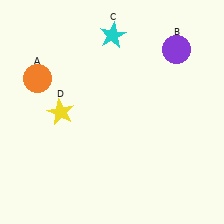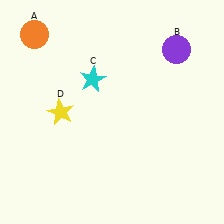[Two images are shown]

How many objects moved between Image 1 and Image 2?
2 objects moved between the two images.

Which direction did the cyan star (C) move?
The cyan star (C) moved down.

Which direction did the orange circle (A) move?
The orange circle (A) moved up.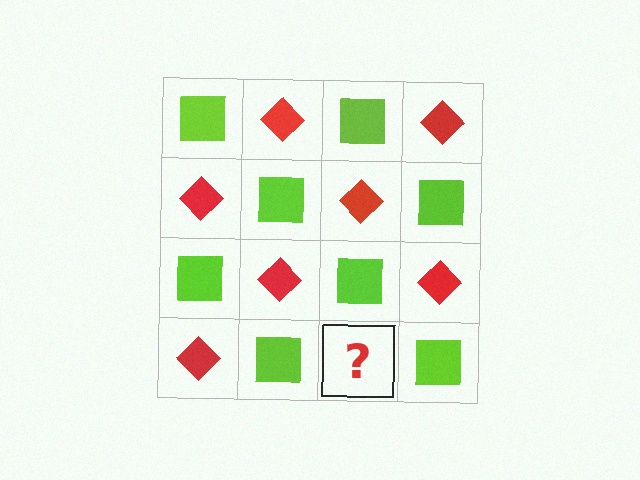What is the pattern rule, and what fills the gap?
The rule is that it alternates lime square and red diamond in a checkerboard pattern. The gap should be filled with a red diamond.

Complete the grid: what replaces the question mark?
The question mark should be replaced with a red diamond.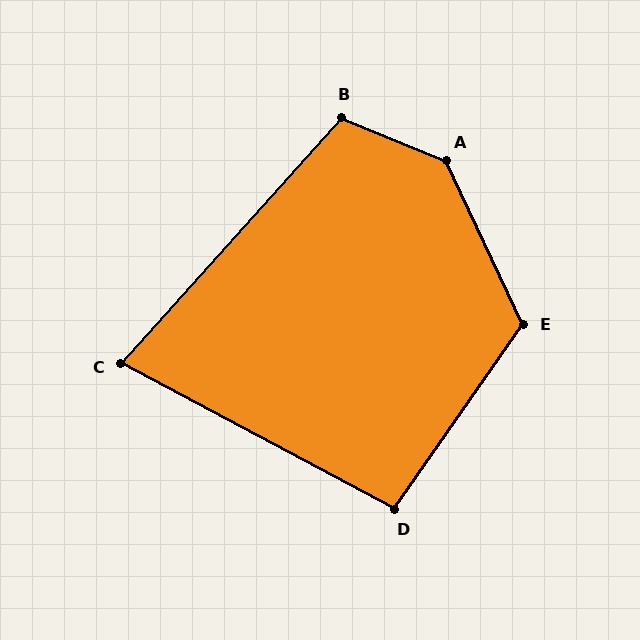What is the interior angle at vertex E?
Approximately 120 degrees (obtuse).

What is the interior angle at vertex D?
Approximately 97 degrees (obtuse).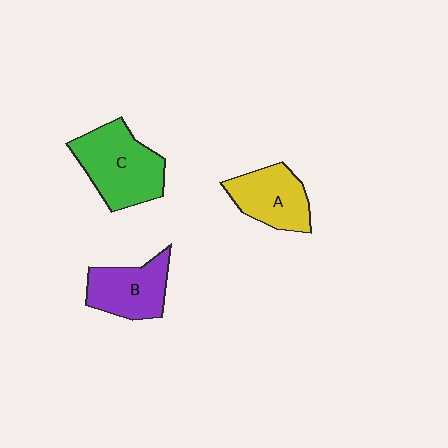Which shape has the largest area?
Shape C (green).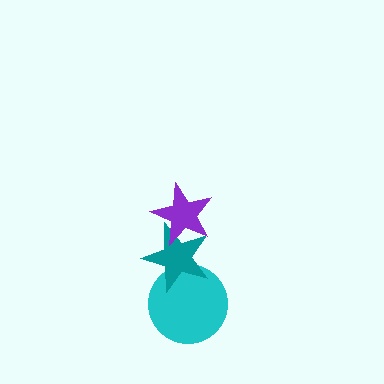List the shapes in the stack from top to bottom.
From top to bottom: the purple star, the teal star, the cyan circle.